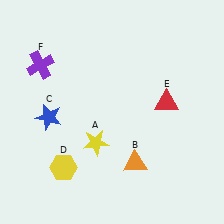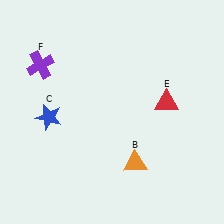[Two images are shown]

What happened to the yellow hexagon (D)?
The yellow hexagon (D) was removed in Image 2. It was in the bottom-left area of Image 1.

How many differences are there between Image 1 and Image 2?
There are 2 differences between the two images.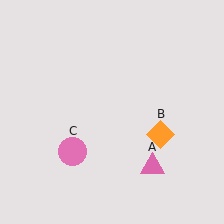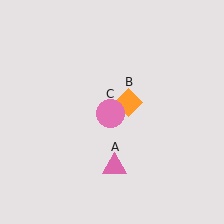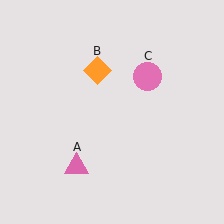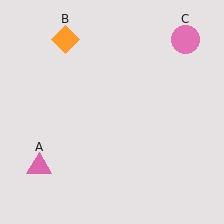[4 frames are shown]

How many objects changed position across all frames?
3 objects changed position: pink triangle (object A), orange diamond (object B), pink circle (object C).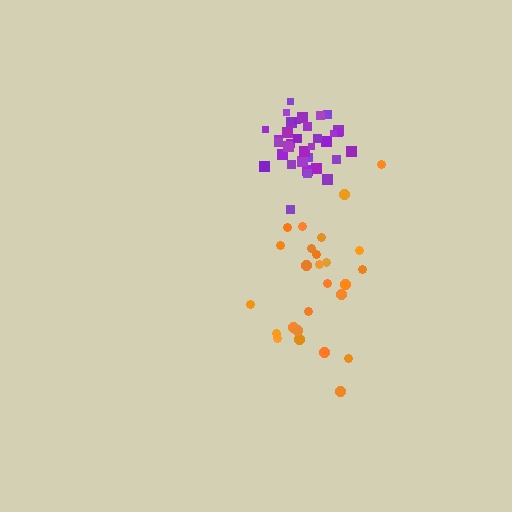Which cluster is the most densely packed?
Purple.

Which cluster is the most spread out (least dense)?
Orange.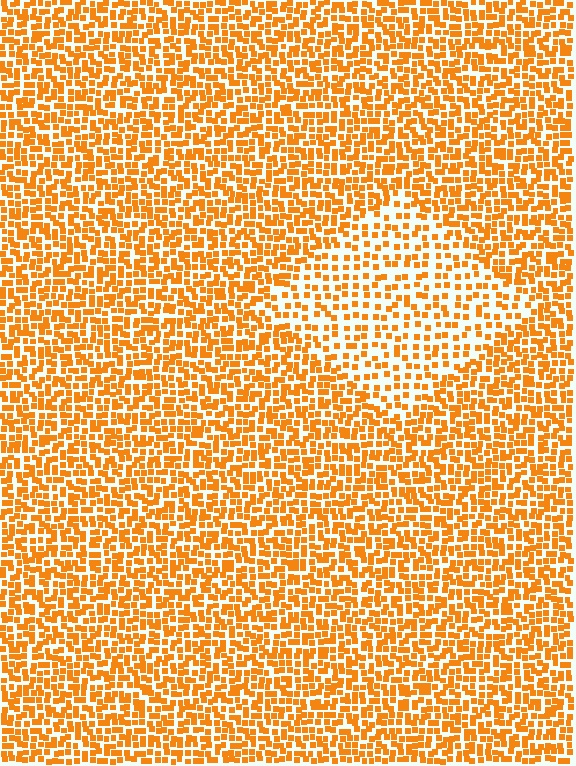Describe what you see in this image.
The image contains small orange elements arranged at two different densities. A diamond-shaped region is visible where the elements are less densely packed than the surrounding area.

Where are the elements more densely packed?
The elements are more densely packed outside the diamond boundary.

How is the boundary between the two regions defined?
The boundary is defined by a change in element density (approximately 1.9x ratio). All elements are the same color, size, and shape.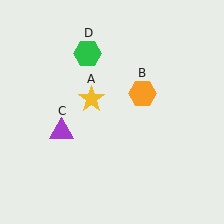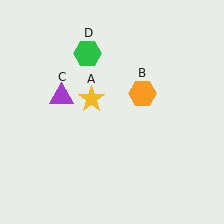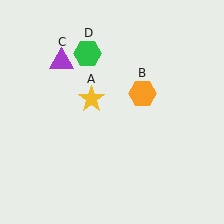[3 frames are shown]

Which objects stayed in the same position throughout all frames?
Yellow star (object A) and orange hexagon (object B) and green hexagon (object D) remained stationary.